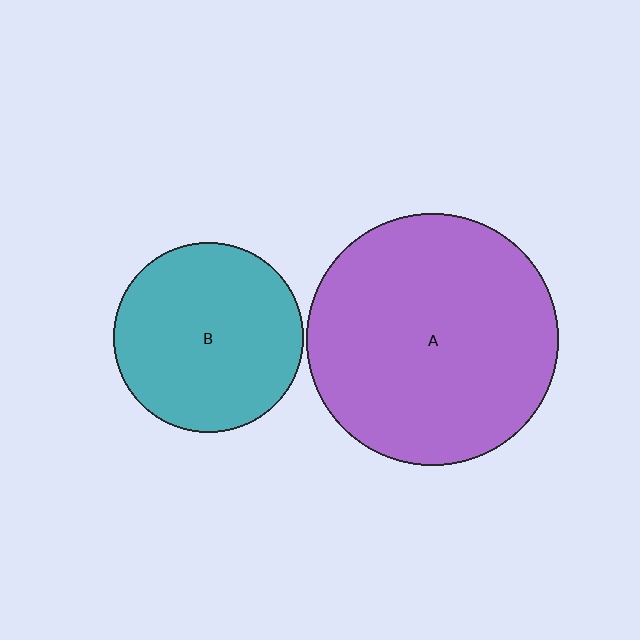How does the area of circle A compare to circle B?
Approximately 1.8 times.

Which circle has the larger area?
Circle A (purple).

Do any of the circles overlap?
No, none of the circles overlap.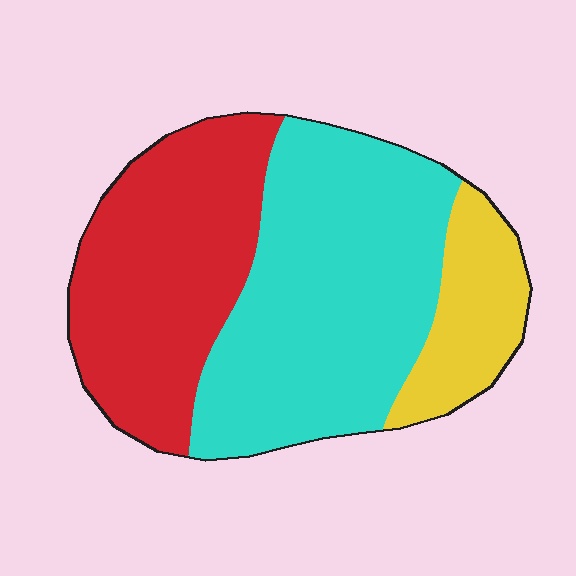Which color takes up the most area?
Cyan, at roughly 50%.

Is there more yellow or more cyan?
Cyan.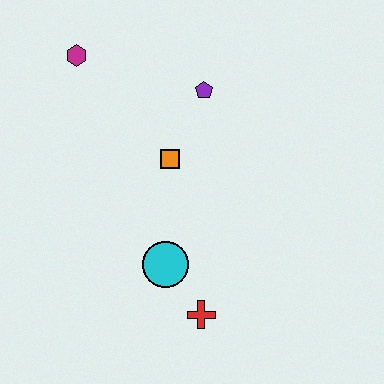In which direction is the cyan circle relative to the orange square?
The cyan circle is below the orange square.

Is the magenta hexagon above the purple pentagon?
Yes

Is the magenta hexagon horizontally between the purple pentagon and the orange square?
No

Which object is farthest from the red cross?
The magenta hexagon is farthest from the red cross.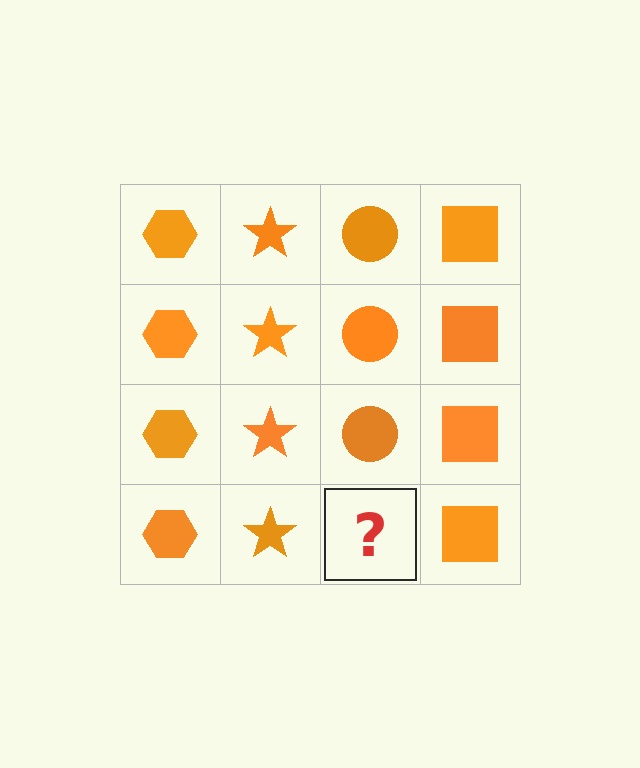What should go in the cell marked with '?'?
The missing cell should contain an orange circle.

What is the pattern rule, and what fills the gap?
The rule is that each column has a consistent shape. The gap should be filled with an orange circle.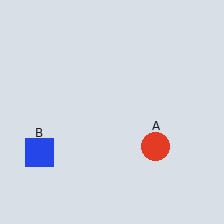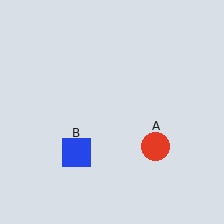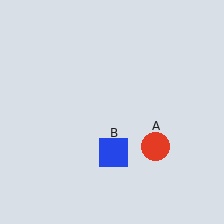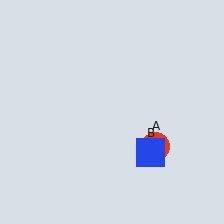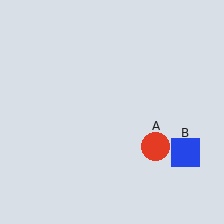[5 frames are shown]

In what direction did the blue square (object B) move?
The blue square (object B) moved right.